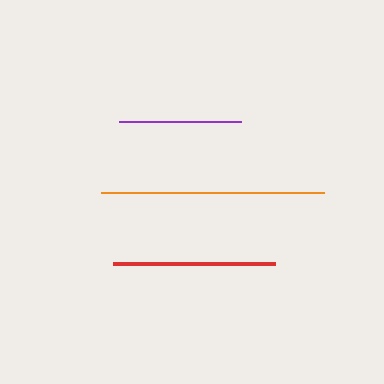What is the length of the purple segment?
The purple segment is approximately 122 pixels long.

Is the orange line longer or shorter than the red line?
The orange line is longer than the red line.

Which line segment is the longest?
The orange line is the longest at approximately 222 pixels.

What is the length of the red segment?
The red segment is approximately 162 pixels long.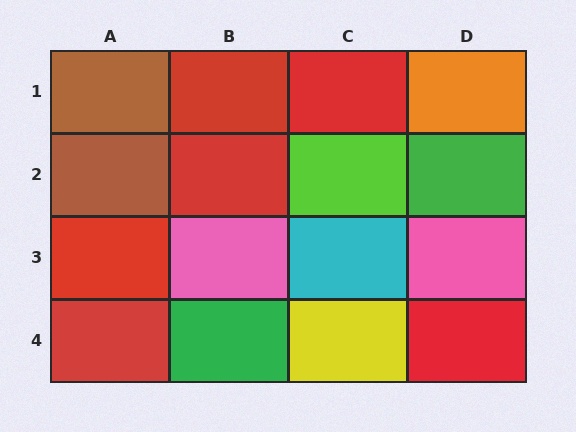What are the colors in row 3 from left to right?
Red, pink, cyan, pink.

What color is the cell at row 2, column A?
Brown.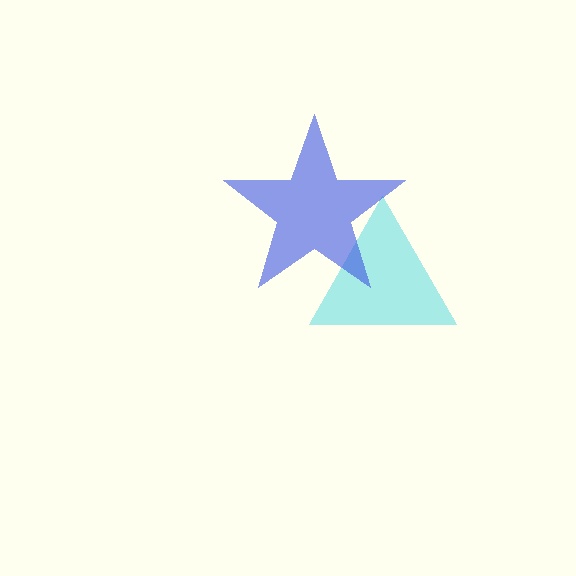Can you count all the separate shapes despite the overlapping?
Yes, there are 2 separate shapes.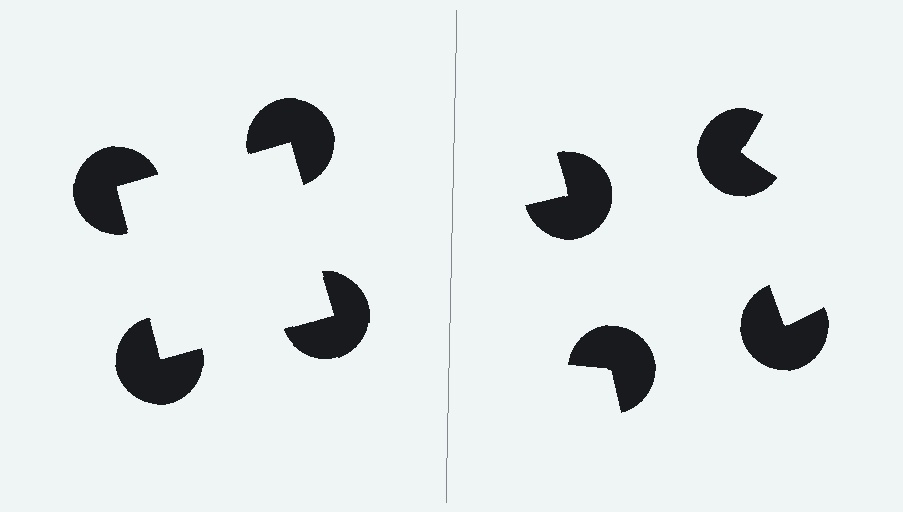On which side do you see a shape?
An illusory square appears on the left side. On the right side the wedge cuts are rotated, so no coherent shape forms.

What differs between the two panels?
The pac-man discs are positioned identically on both sides; only the wedge orientations differ. On the left they align to a square; on the right they are misaligned.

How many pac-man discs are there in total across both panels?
8 — 4 on each side.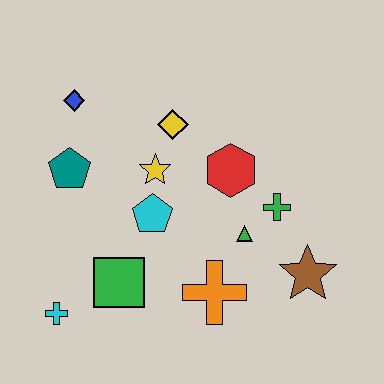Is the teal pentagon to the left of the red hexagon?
Yes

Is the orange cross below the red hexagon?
Yes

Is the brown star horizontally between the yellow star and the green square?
No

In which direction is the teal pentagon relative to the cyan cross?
The teal pentagon is above the cyan cross.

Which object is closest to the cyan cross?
The green square is closest to the cyan cross.